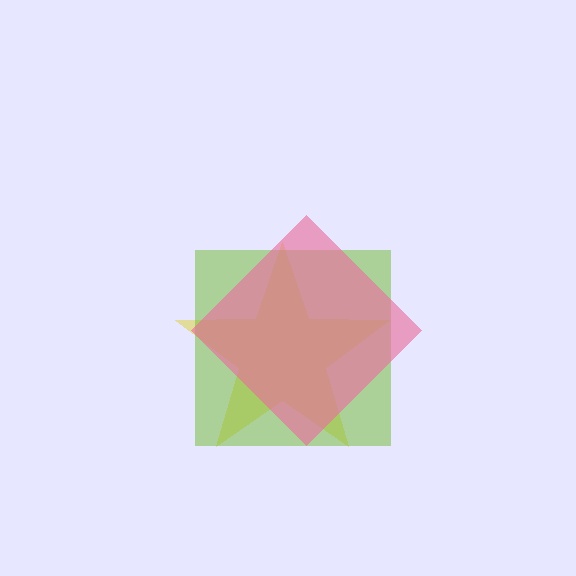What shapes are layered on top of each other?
The layered shapes are: a yellow star, a lime square, a pink diamond.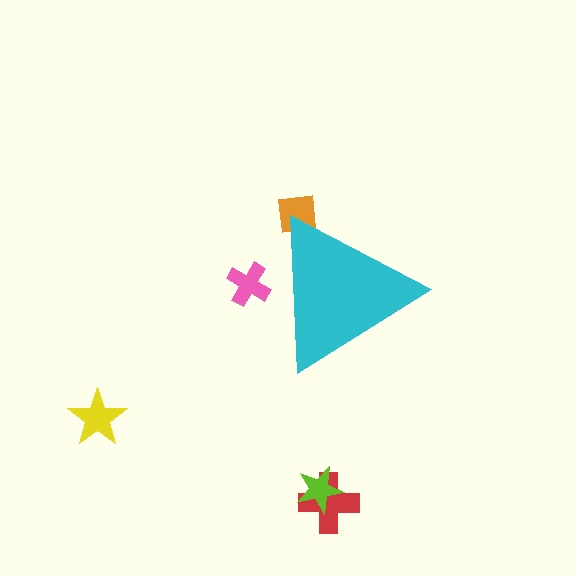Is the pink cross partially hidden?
Yes, the pink cross is partially hidden behind the cyan triangle.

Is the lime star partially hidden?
No, the lime star is fully visible.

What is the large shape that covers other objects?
A cyan triangle.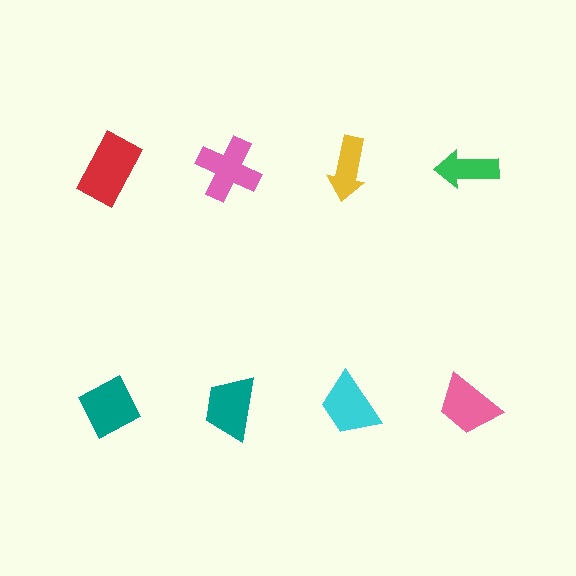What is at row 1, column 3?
A yellow arrow.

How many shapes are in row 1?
4 shapes.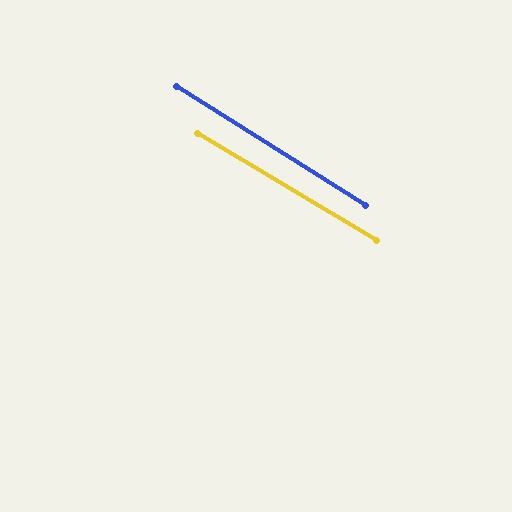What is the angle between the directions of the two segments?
Approximately 1 degree.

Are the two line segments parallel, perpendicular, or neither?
Parallel — their directions differ by only 1.2°.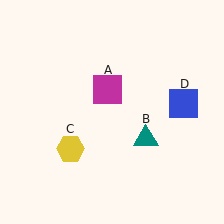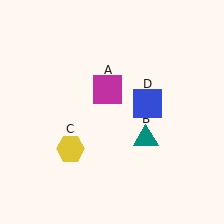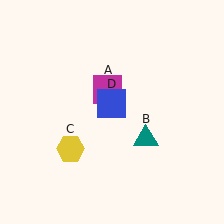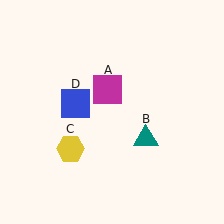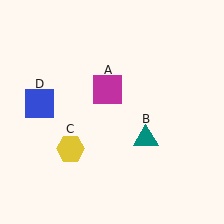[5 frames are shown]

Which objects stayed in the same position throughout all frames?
Magenta square (object A) and teal triangle (object B) and yellow hexagon (object C) remained stationary.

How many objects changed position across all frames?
1 object changed position: blue square (object D).